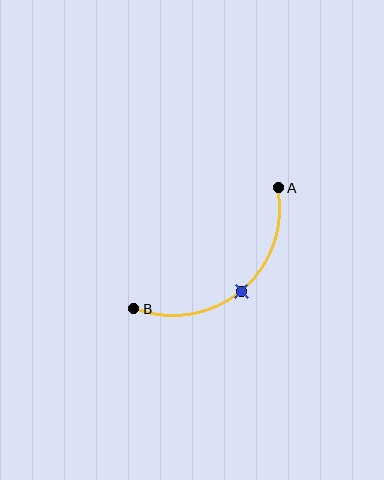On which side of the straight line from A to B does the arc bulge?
The arc bulges below and to the right of the straight line connecting A and B.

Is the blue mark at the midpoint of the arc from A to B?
Yes. The blue mark lies on the arc at equal arc-length from both A and B — it is the arc midpoint.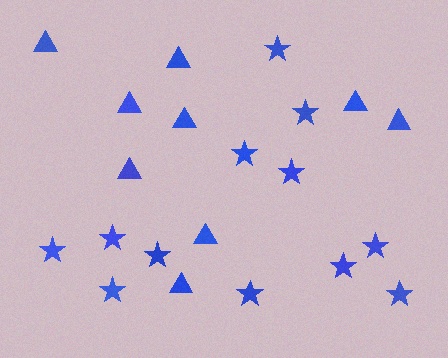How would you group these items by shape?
There are 2 groups: one group of stars (12) and one group of triangles (9).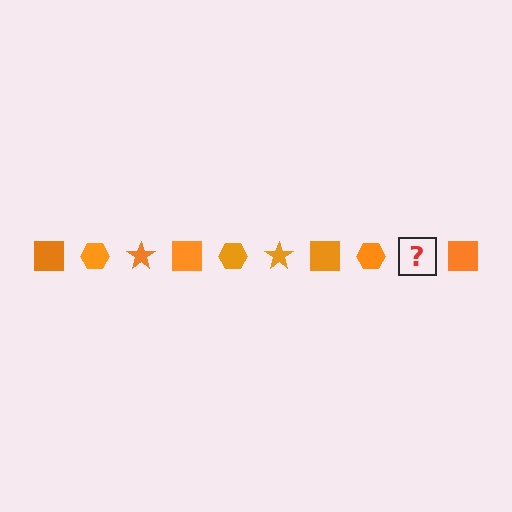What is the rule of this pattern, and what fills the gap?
The rule is that the pattern cycles through square, hexagon, star shapes in orange. The gap should be filled with an orange star.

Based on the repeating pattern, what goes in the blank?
The blank should be an orange star.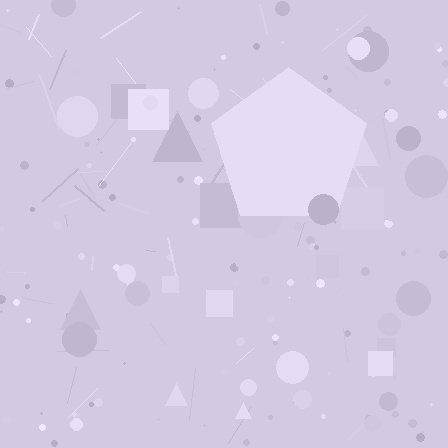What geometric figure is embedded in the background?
A pentagon is embedded in the background.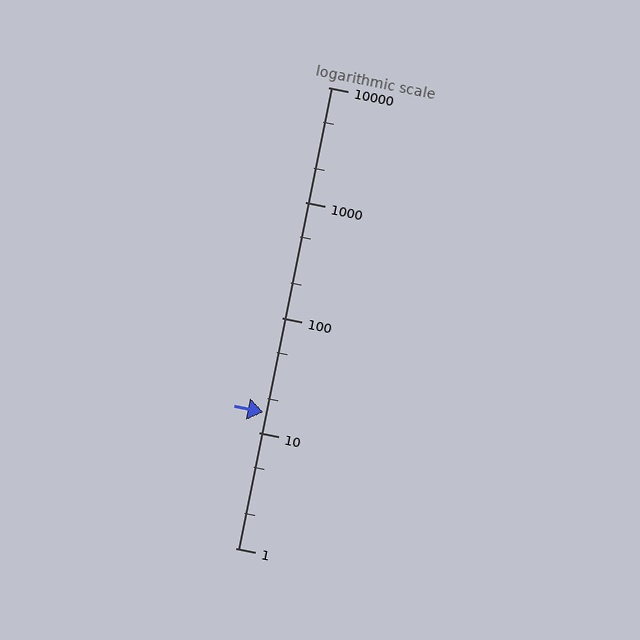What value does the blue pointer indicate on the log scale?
The pointer indicates approximately 15.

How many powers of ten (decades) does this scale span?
The scale spans 4 decades, from 1 to 10000.